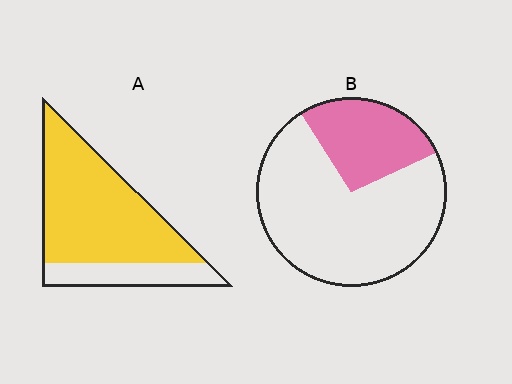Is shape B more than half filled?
No.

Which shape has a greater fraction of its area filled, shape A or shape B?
Shape A.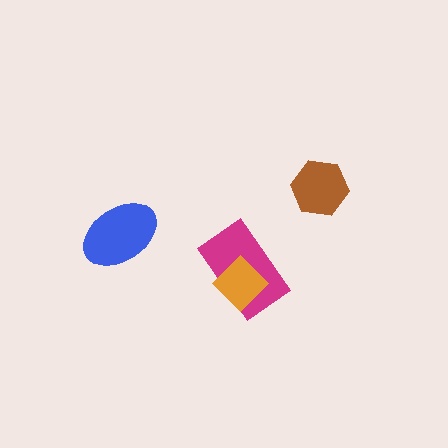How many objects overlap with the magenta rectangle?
1 object overlaps with the magenta rectangle.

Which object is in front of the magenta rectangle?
The orange diamond is in front of the magenta rectangle.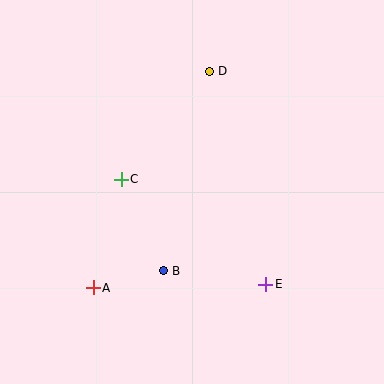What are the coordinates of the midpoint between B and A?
The midpoint between B and A is at (128, 279).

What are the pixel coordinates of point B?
Point B is at (163, 271).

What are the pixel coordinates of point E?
Point E is at (266, 284).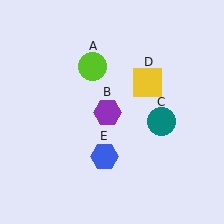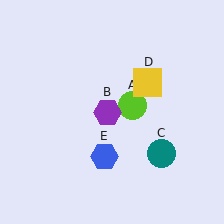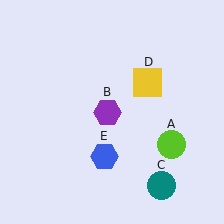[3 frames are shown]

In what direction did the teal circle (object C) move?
The teal circle (object C) moved down.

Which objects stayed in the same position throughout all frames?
Purple hexagon (object B) and yellow square (object D) and blue hexagon (object E) remained stationary.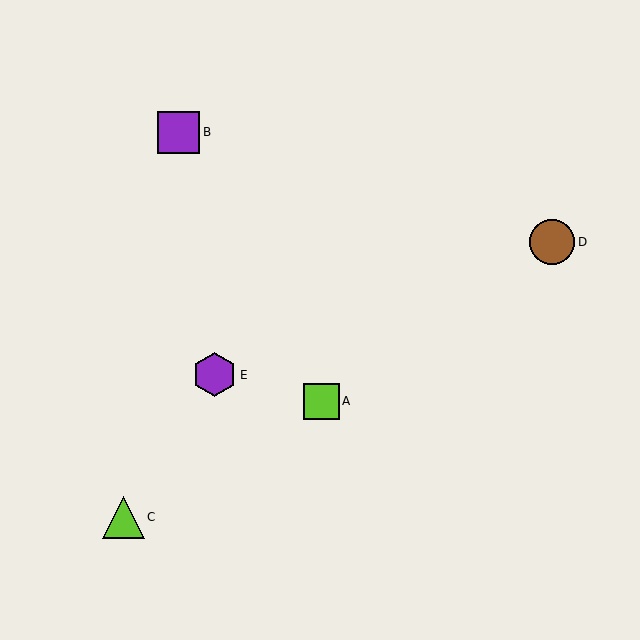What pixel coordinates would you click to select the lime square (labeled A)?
Click at (322, 401) to select the lime square A.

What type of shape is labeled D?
Shape D is a brown circle.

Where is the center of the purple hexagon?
The center of the purple hexagon is at (215, 375).